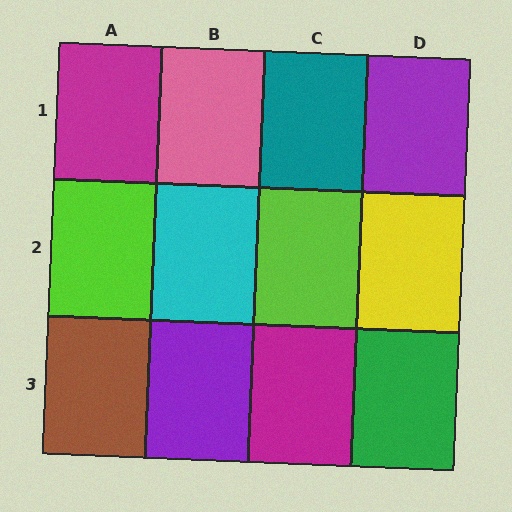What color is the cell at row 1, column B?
Pink.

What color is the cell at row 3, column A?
Brown.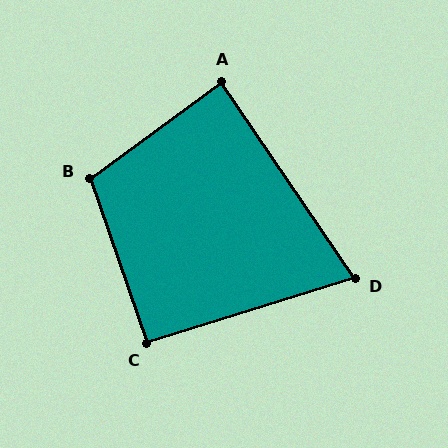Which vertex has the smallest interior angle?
D, at approximately 73 degrees.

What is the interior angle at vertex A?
Approximately 88 degrees (approximately right).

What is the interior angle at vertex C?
Approximately 92 degrees (approximately right).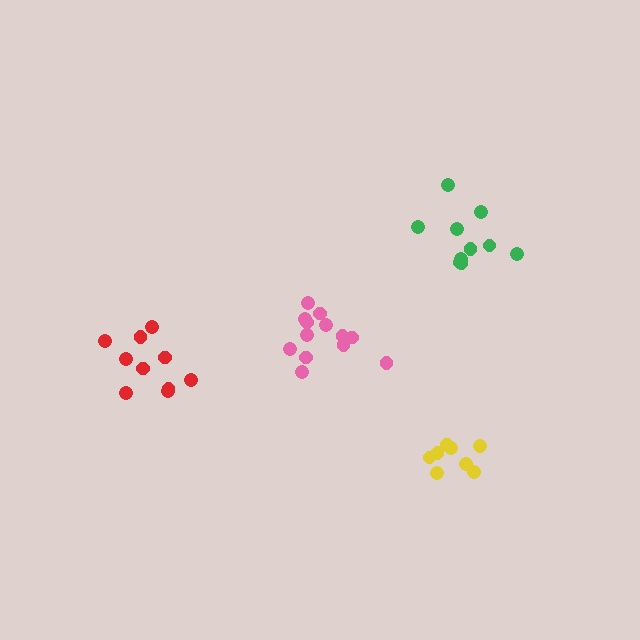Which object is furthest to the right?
The green cluster is rightmost.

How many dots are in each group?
Group 1: 10 dots, Group 2: 10 dots, Group 3: 14 dots, Group 4: 8 dots (42 total).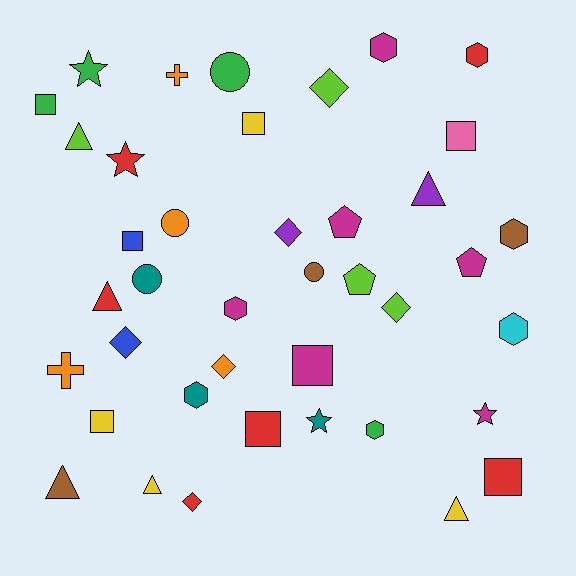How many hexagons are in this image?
There are 7 hexagons.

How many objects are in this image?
There are 40 objects.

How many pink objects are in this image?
There is 1 pink object.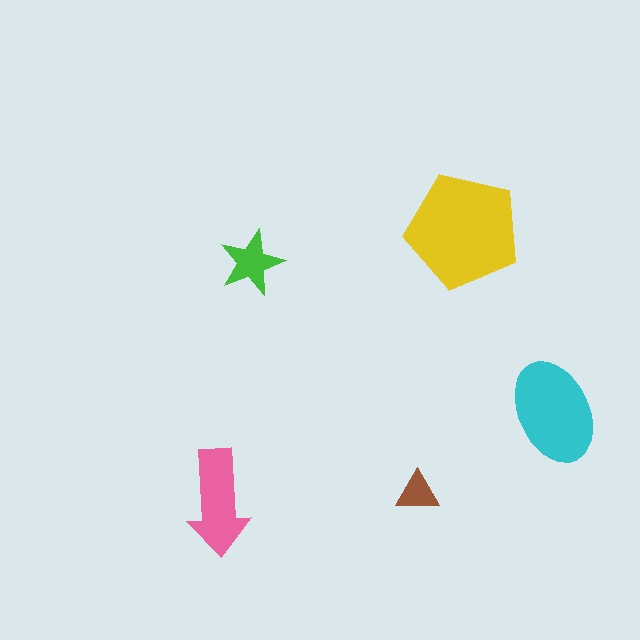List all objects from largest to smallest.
The yellow pentagon, the cyan ellipse, the pink arrow, the green star, the brown triangle.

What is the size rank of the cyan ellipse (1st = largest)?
2nd.